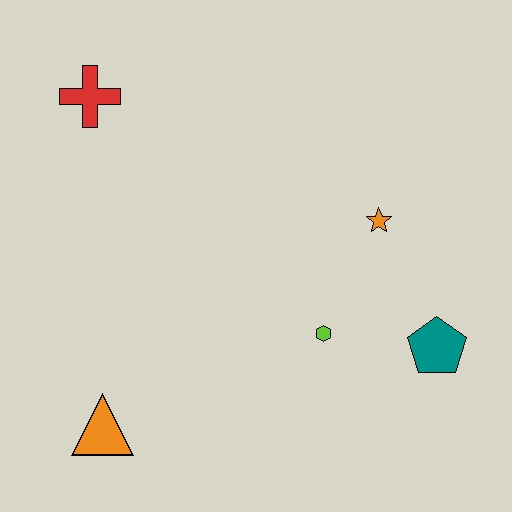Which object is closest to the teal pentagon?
The lime hexagon is closest to the teal pentagon.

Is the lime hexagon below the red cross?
Yes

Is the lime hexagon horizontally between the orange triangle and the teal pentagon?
Yes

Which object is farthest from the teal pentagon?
The red cross is farthest from the teal pentagon.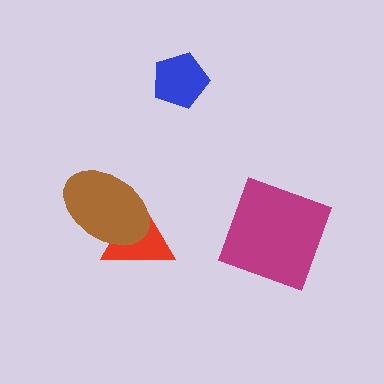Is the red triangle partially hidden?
Yes, it is partially covered by another shape.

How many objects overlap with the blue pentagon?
0 objects overlap with the blue pentagon.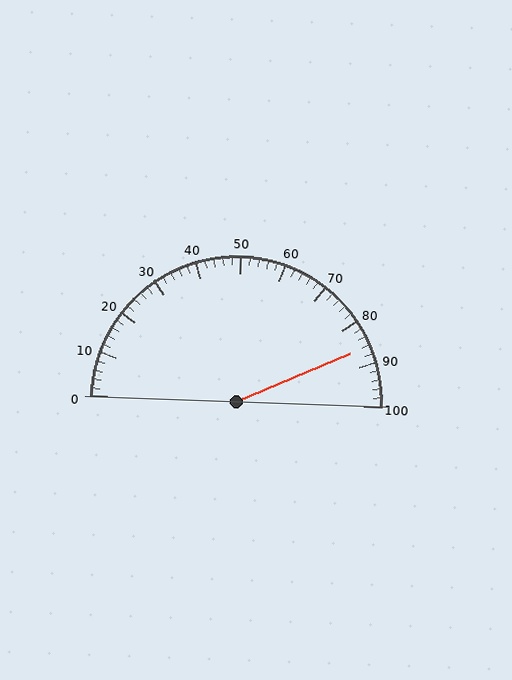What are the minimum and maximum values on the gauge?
The gauge ranges from 0 to 100.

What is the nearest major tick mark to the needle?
The nearest major tick mark is 90.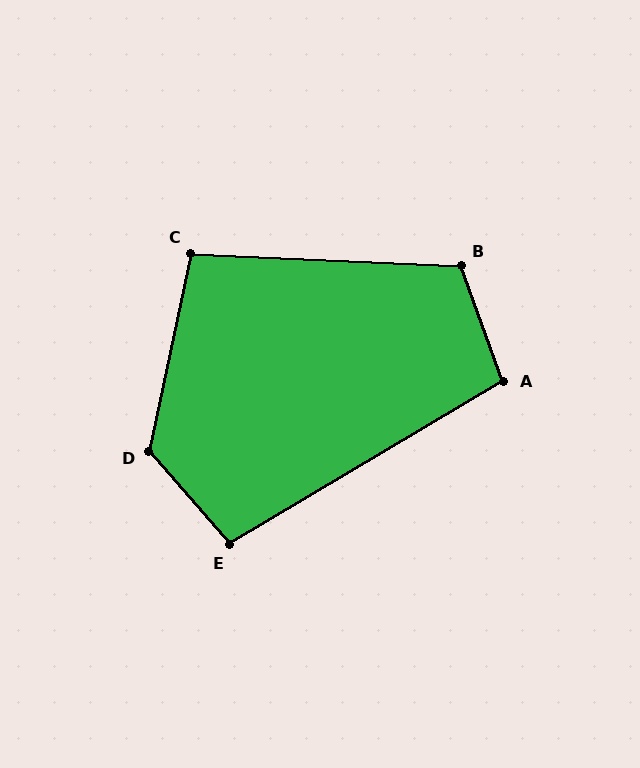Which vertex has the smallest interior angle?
C, at approximately 99 degrees.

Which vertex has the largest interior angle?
D, at approximately 127 degrees.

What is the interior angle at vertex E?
Approximately 100 degrees (obtuse).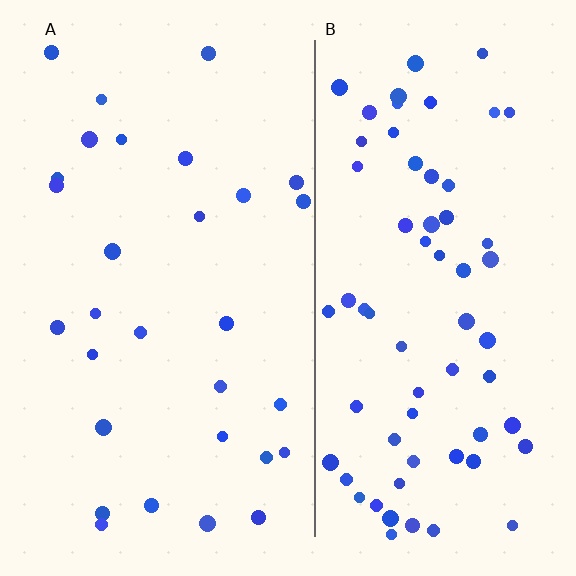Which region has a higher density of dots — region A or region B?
B (the right).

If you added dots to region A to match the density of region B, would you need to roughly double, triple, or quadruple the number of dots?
Approximately double.